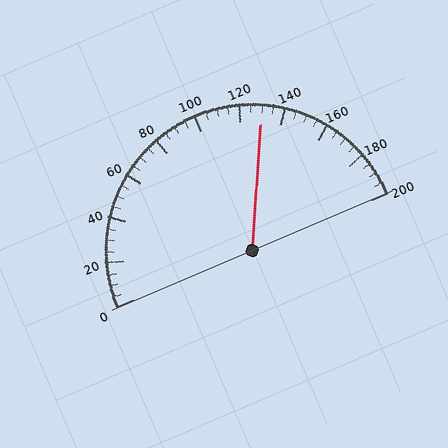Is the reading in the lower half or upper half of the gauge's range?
The reading is in the upper half of the range (0 to 200).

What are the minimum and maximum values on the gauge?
The gauge ranges from 0 to 200.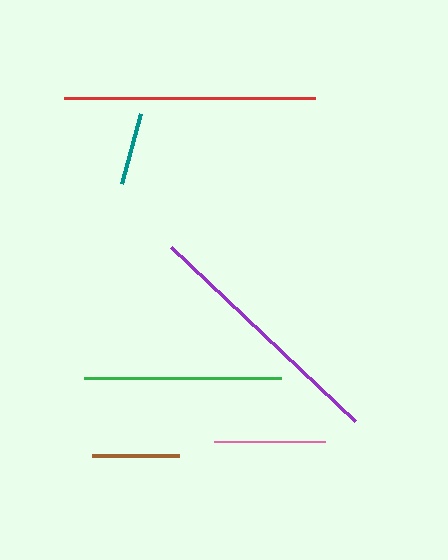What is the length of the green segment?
The green segment is approximately 197 pixels long.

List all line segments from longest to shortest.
From longest to shortest: purple, red, green, pink, brown, teal.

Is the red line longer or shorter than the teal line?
The red line is longer than the teal line.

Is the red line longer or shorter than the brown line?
The red line is longer than the brown line.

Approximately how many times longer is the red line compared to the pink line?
The red line is approximately 2.2 times the length of the pink line.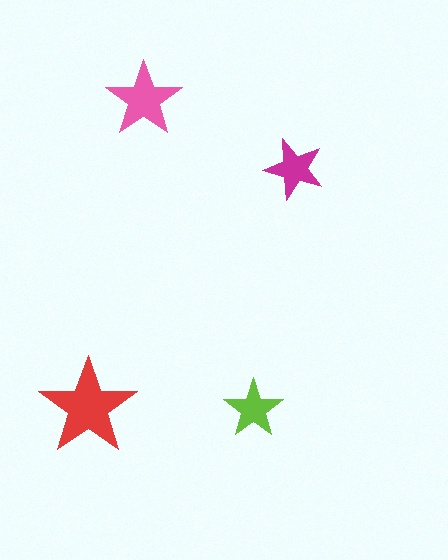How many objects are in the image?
There are 4 objects in the image.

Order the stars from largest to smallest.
the red one, the pink one, the magenta one, the lime one.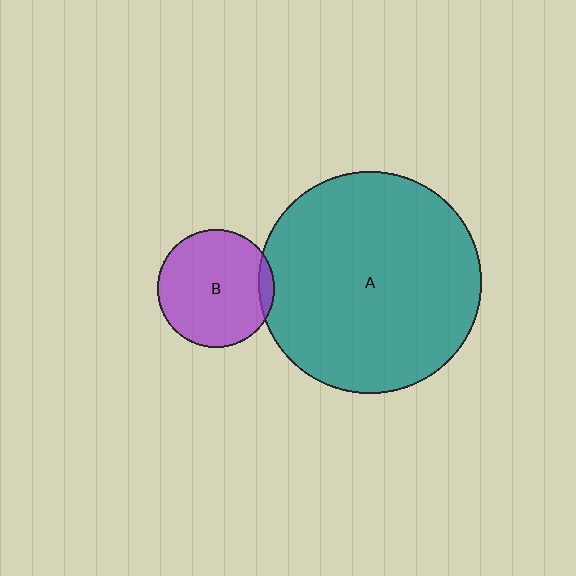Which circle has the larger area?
Circle A (teal).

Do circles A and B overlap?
Yes.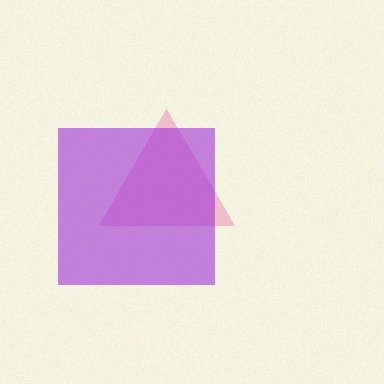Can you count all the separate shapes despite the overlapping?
Yes, there are 2 separate shapes.